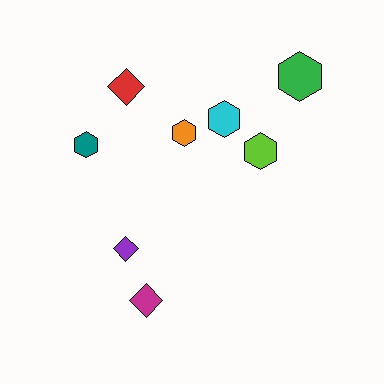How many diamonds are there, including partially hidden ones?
There are 3 diamonds.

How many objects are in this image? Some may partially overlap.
There are 8 objects.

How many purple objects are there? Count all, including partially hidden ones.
There is 1 purple object.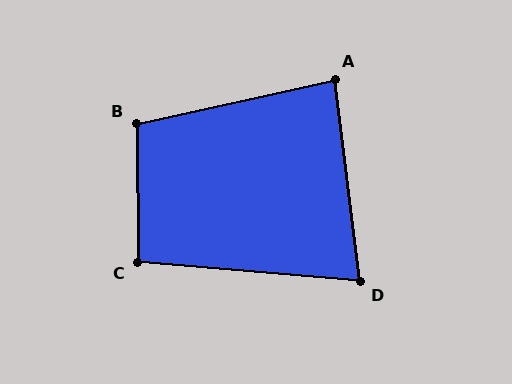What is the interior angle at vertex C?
Approximately 95 degrees (obtuse).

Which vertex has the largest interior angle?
B, at approximately 102 degrees.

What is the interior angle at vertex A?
Approximately 85 degrees (acute).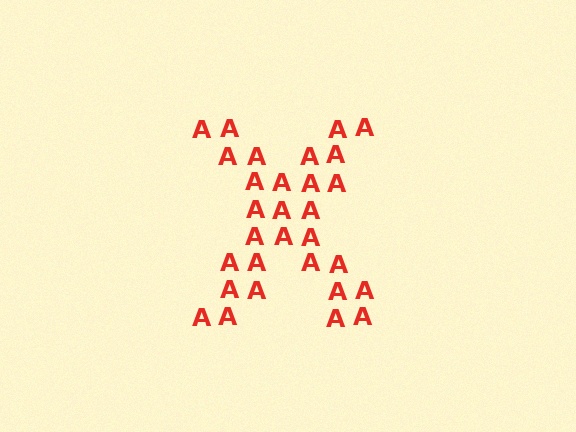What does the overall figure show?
The overall figure shows the letter X.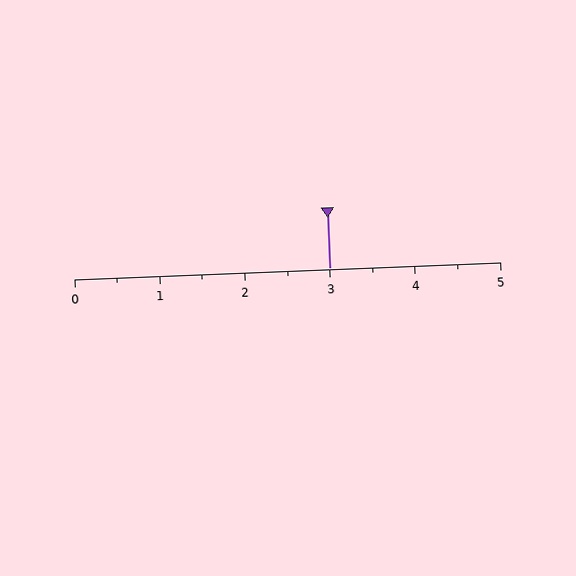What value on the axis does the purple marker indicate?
The marker indicates approximately 3.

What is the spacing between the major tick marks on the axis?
The major ticks are spaced 1 apart.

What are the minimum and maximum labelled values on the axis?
The axis runs from 0 to 5.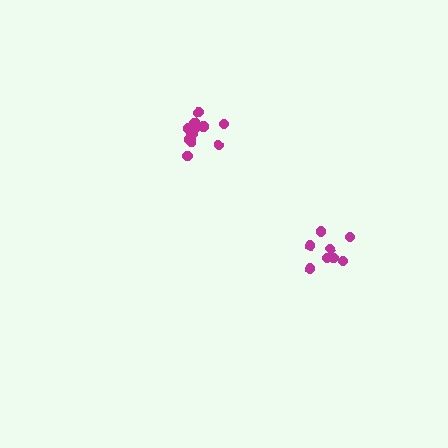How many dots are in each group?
Group 1: 12 dots, Group 2: 8 dots (20 total).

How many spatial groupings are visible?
There are 2 spatial groupings.